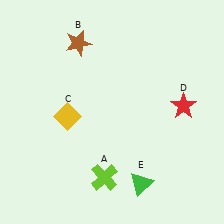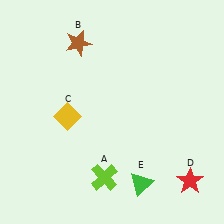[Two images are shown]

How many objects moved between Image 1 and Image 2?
1 object moved between the two images.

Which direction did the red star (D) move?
The red star (D) moved down.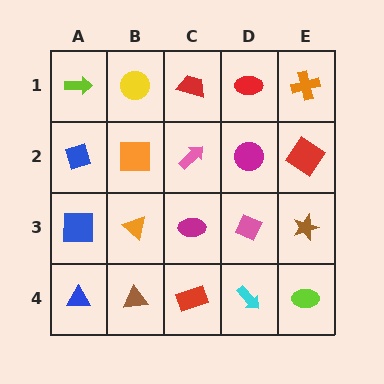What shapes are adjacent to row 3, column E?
A red diamond (row 2, column E), a lime ellipse (row 4, column E), a pink diamond (row 3, column D).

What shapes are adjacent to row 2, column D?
A red ellipse (row 1, column D), a pink diamond (row 3, column D), a pink arrow (row 2, column C), a red diamond (row 2, column E).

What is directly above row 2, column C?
A red trapezoid.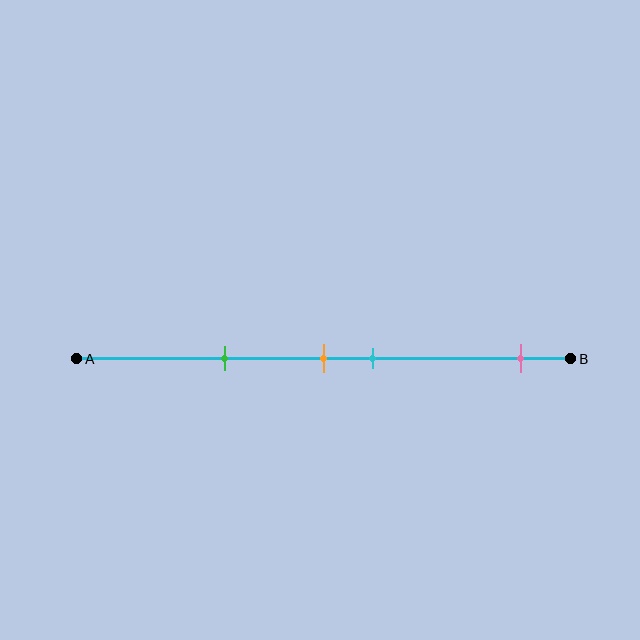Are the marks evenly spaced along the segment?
No, the marks are not evenly spaced.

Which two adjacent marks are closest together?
The orange and cyan marks are the closest adjacent pair.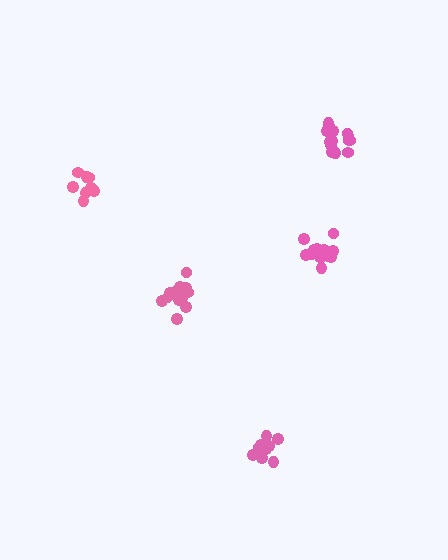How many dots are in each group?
Group 1: 13 dots, Group 2: 9 dots, Group 3: 14 dots, Group 4: 9 dots, Group 5: 13 dots (58 total).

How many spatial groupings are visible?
There are 5 spatial groupings.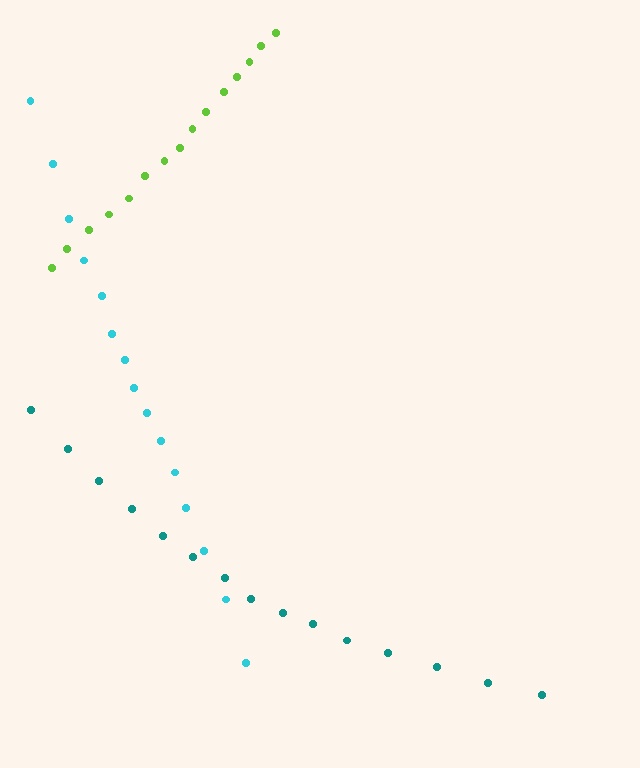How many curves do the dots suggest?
There are 3 distinct paths.